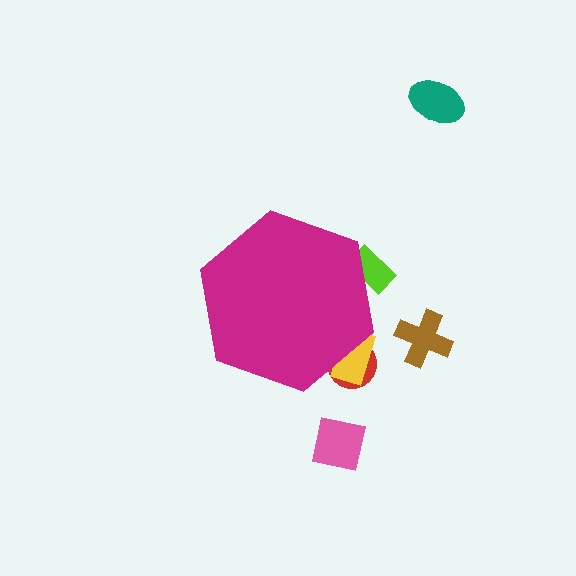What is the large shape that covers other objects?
A magenta hexagon.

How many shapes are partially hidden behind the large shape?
3 shapes are partially hidden.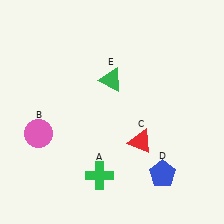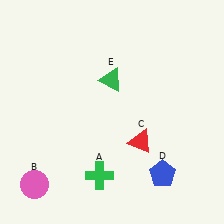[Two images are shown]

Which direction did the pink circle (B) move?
The pink circle (B) moved down.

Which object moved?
The pink circle (B) moved down.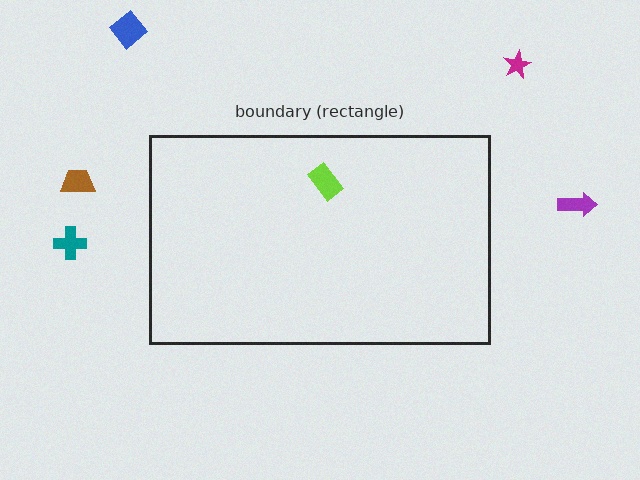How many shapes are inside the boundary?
1 inside, 5 outside.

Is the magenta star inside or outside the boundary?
Outside.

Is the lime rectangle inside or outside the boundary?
Inside.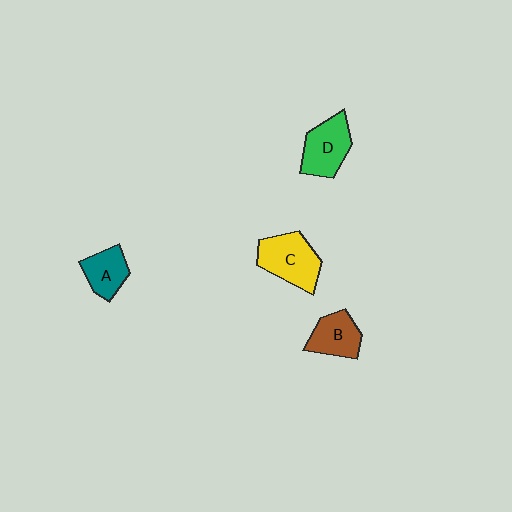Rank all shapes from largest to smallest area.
From largest to smallest: C (yellow), D (green), B (brown), A (teal).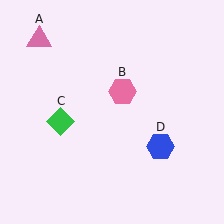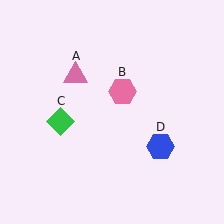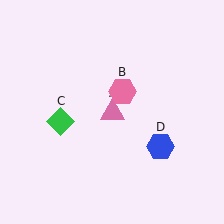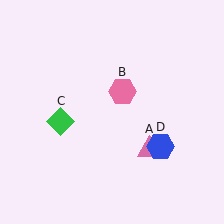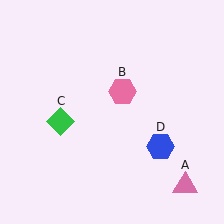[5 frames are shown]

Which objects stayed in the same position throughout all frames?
Pink hexagon (object B) and green diamond (object C) and blue hexagon (object D) remained stationary.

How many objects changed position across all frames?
1 object changed position: pink triangle (object A).